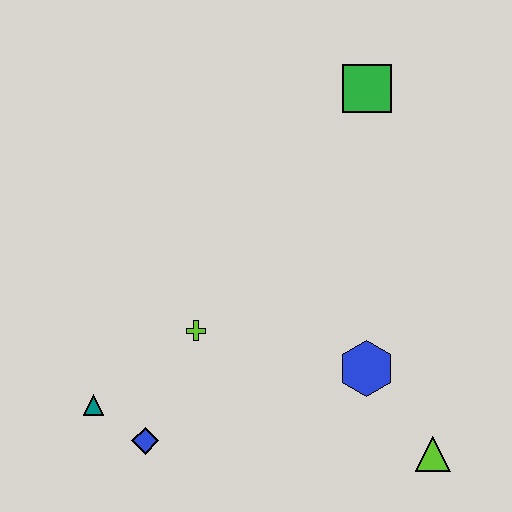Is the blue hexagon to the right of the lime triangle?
No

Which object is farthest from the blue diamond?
The green square is farthest from the blue diamond.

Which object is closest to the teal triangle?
The blue diamond is closest to the teal triangle.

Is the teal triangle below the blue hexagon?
Yes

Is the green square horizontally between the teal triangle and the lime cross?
No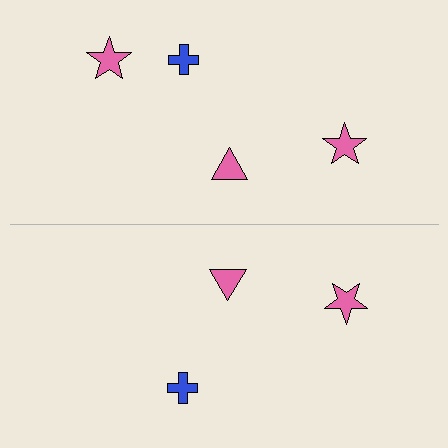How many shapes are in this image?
There are 7 shapes in this image.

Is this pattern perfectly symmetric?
No, the pattern is not perfectly symmetric. A pink star is missing from the bottom side.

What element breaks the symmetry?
A pink star is missing from the bottom side.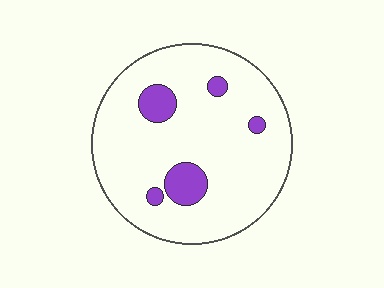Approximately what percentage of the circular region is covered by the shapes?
Approximately 10%.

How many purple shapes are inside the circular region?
5.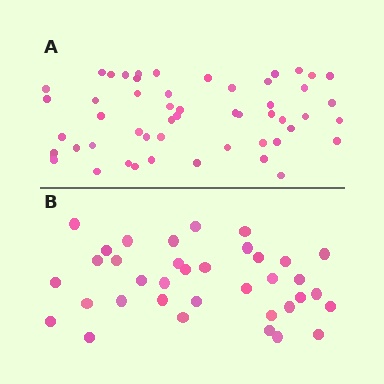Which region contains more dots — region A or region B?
Region A (the top region) has more dots.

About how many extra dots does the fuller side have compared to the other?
Region A has approximately 15 more dots than region B.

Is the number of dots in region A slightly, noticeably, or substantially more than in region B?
Region A has substantially more. The ratio is roughly 1.5 to 1.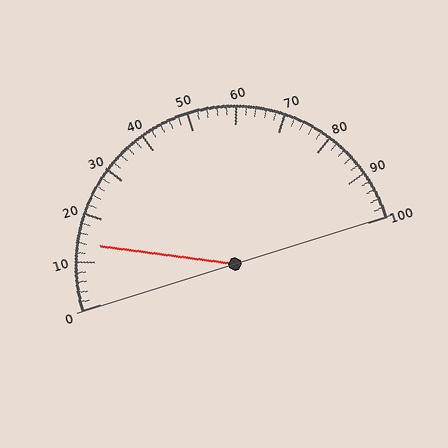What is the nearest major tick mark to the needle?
The nearest major tick mark is 10.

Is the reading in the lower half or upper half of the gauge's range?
The reading is in the lower half of the range (0 to 100).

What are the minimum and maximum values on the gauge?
The gauge ranges from 0 to 100.